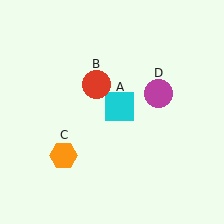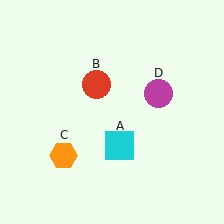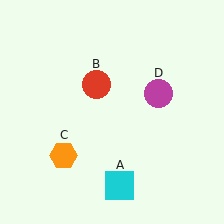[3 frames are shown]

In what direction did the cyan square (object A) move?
The cyan square (object A) moved down.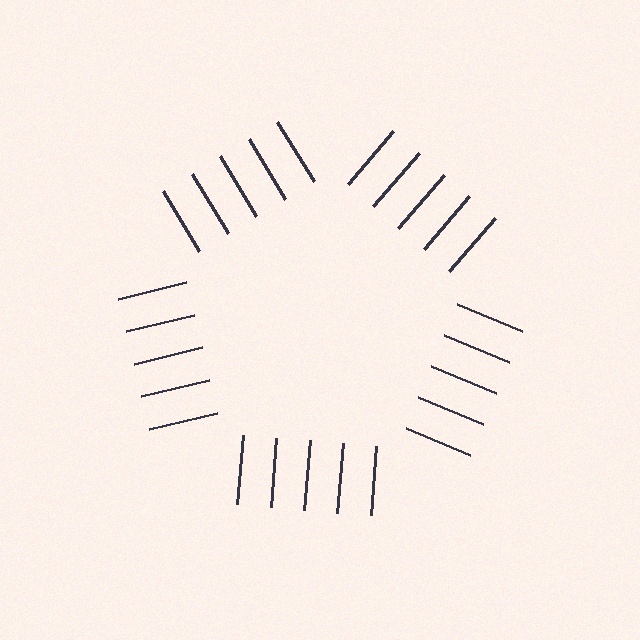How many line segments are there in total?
25 — 5 along each of the 5 edges.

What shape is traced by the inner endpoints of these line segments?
An illusory pentagon — the line segments terminate on its edges but no continuous stroke is drawn.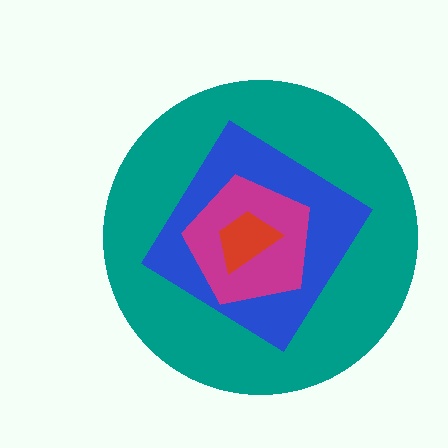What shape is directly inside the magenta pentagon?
The red trapezoid.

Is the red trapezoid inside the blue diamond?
Yes.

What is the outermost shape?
The teal circle.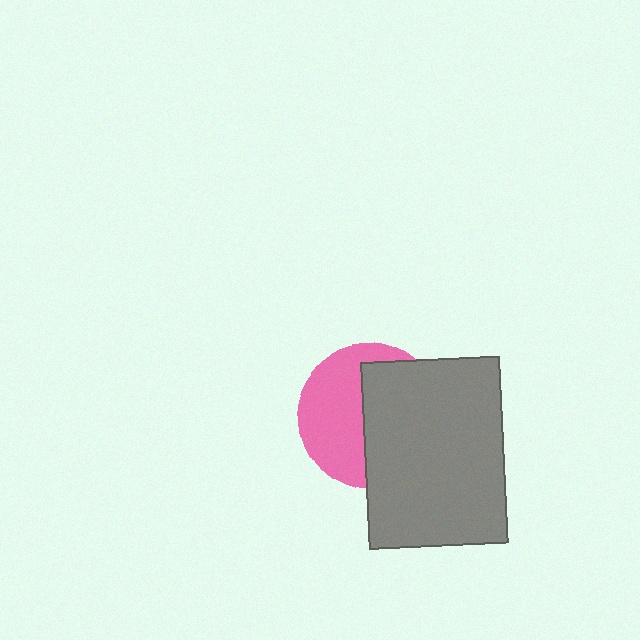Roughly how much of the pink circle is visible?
About half of it is visible (roughly 47%).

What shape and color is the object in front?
The object in front is a gray rectangle.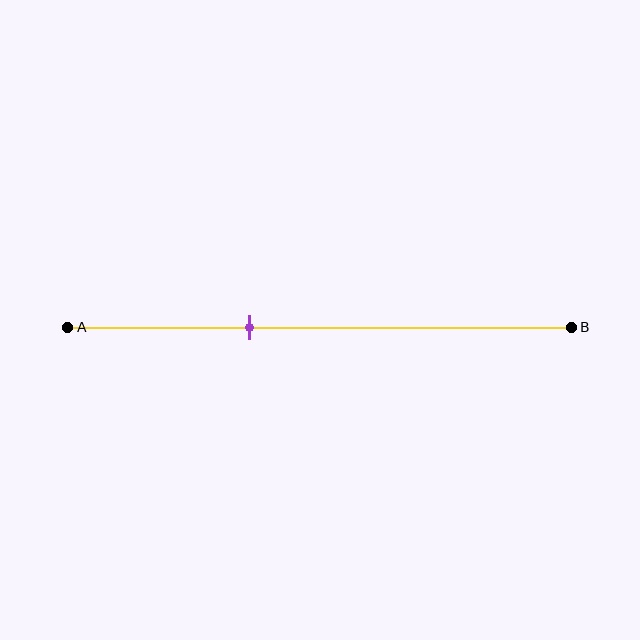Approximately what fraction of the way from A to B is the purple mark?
The purple mark is approximately 35% of the way from A to B.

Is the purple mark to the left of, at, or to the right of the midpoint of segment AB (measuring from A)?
The purple mark is to the left of the midpoint of segment AB.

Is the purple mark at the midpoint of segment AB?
No, the mark is at about 35% from A, not at the 50% midpoint.